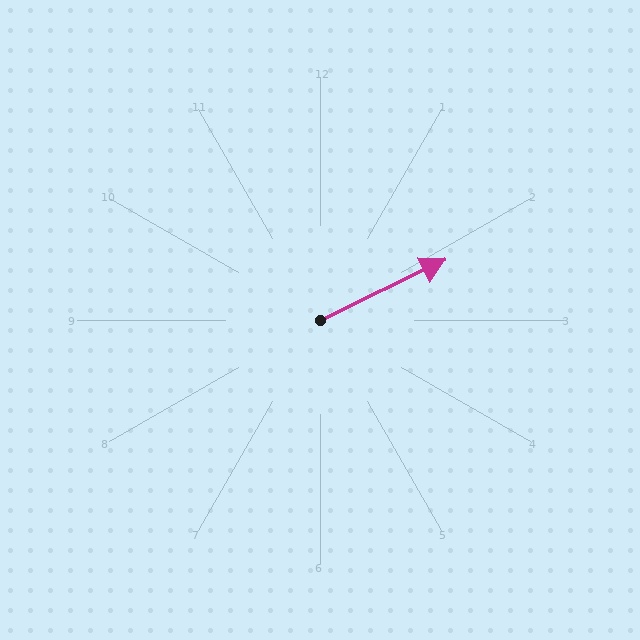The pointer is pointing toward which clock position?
Roughly 2 o'clock.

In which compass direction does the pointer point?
Northeast.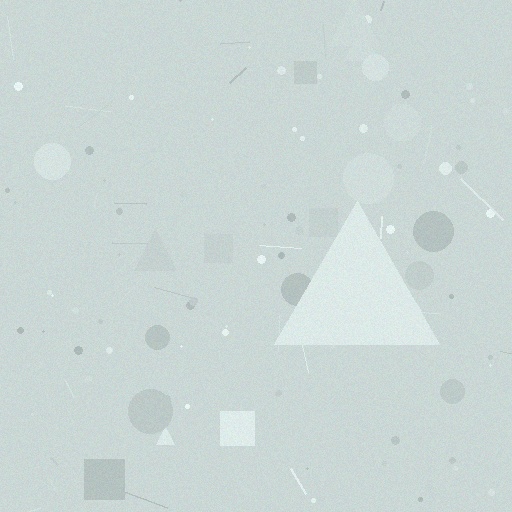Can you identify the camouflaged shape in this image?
The camouflaged shape is a triangle.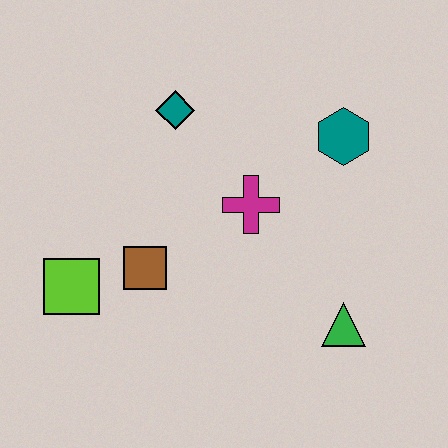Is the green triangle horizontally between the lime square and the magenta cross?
No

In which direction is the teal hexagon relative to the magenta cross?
The teal hexagon is to the right of the magenta cross.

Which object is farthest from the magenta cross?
The lime square is farthest from the magenta cross.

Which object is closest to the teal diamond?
The magenta cross is closest to the teal diamond.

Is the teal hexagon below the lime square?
No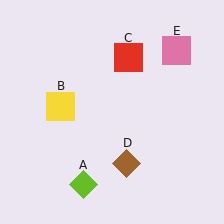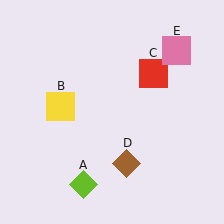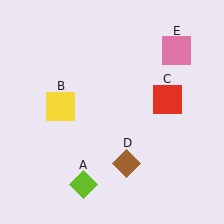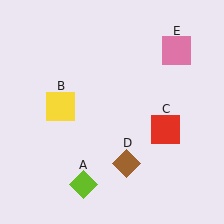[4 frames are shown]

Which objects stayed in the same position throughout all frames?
Lime diamond (object A) and yellow square (object B) and brown diamond (object D) and pink square (object E) remained stationary.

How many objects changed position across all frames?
1 object changed position: red square (object C).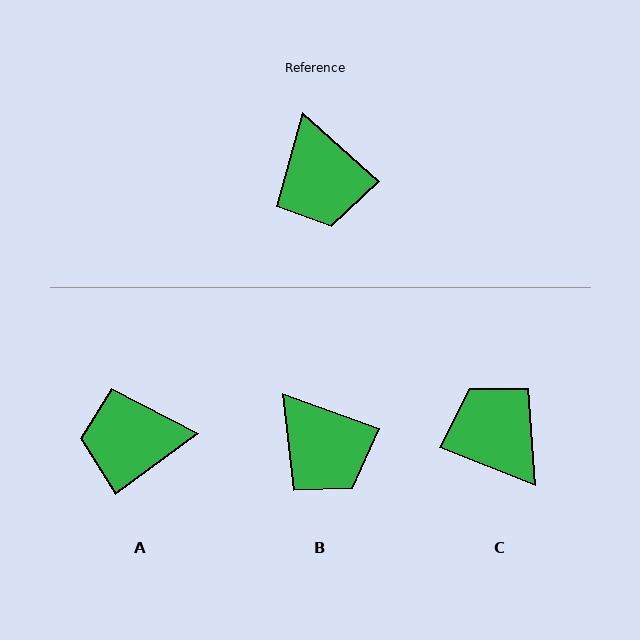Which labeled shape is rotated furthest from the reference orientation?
C, about 160 degrees away.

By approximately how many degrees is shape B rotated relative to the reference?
Approximately 22 degrees counter-clockwise.